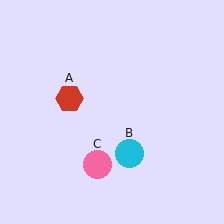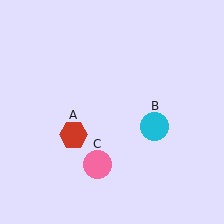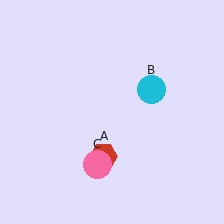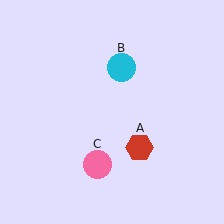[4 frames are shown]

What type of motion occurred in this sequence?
The red hexagon (object A), cyan circle (object B) rotated counterclockwise around the center of the scene.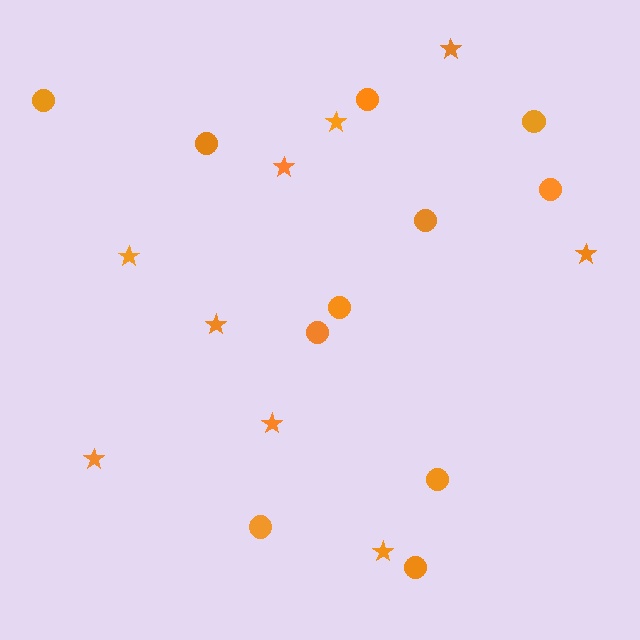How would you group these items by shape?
There are 2 groups: one group of circles (11) and one group of stars (9).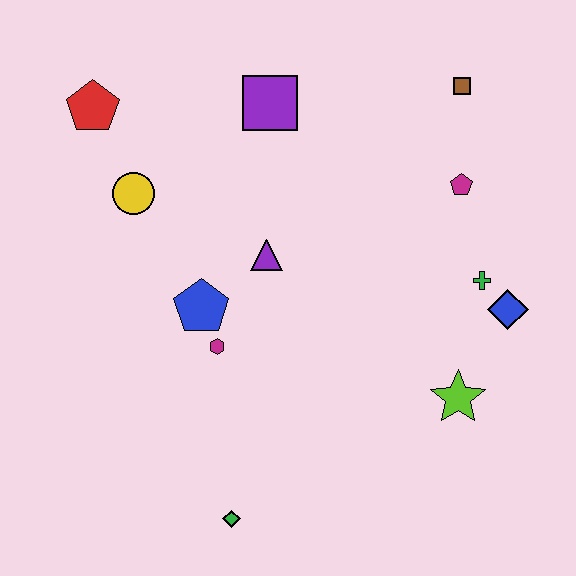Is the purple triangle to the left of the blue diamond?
Yes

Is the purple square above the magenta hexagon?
Yes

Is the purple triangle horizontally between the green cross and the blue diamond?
No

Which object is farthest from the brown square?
The green diamond is farthest from the brown square.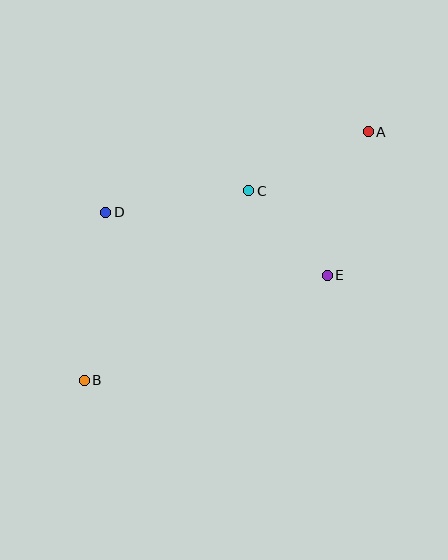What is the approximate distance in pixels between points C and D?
The distance between C and D is approximately 144 pixels.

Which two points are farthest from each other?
Points A and B are farthest from each other.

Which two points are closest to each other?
Points C and E are closest to each other.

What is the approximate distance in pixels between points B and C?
The distance between B and C is approximately 251 pixels.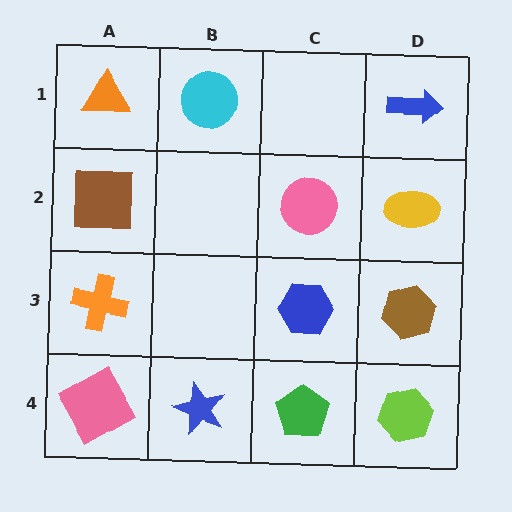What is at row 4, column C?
A green pentagon.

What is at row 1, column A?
An orange triangle.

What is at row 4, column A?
A pink square.